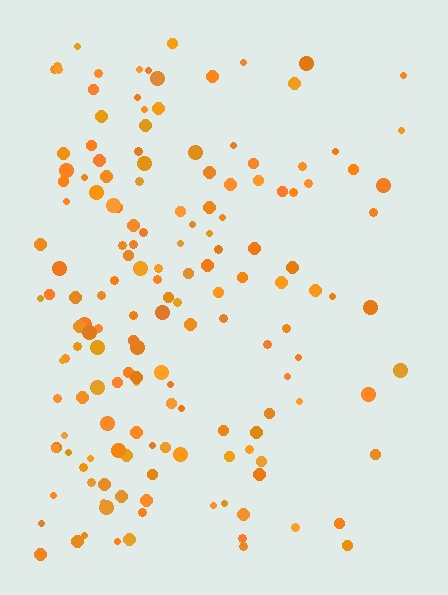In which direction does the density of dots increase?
From right to left, with the left side densest.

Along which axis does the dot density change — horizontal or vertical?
Horizontal.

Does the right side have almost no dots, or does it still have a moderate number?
Still a moderate number, just noticeably fewer than the left.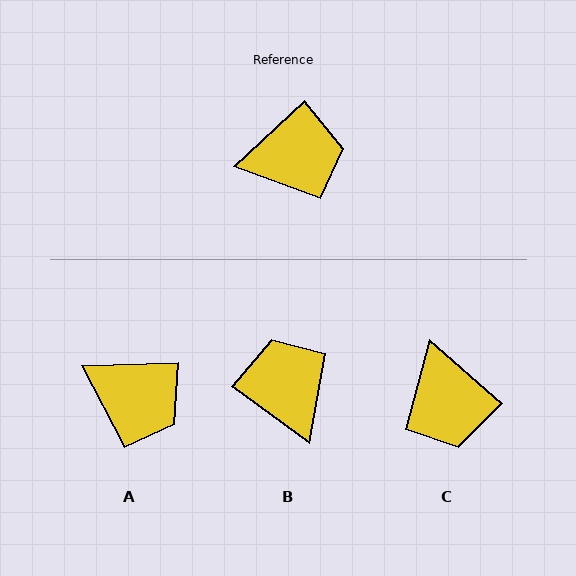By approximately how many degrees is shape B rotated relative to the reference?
Approximately 101 degrees counter-clockwise.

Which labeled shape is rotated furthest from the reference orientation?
B, about 101 degrees away.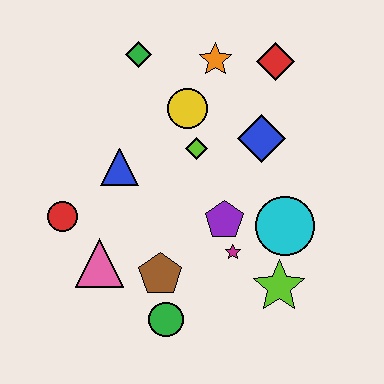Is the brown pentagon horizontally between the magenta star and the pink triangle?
Yes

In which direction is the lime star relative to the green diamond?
The lime star is below the green diamond.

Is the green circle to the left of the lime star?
Yes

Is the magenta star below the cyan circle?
Yes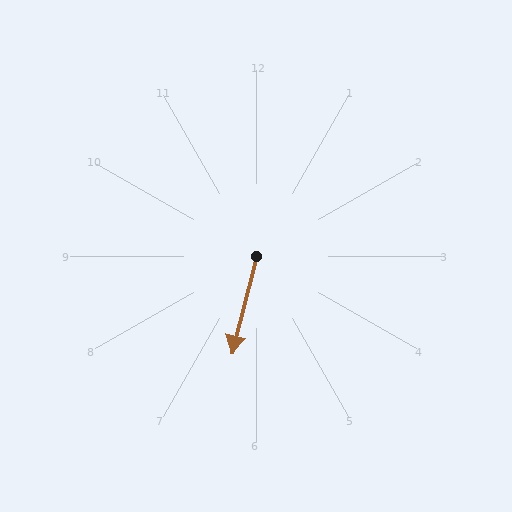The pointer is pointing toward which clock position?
Roughly 6 o'clock.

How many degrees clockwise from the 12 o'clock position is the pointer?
Approximately 194 degrees.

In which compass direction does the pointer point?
South.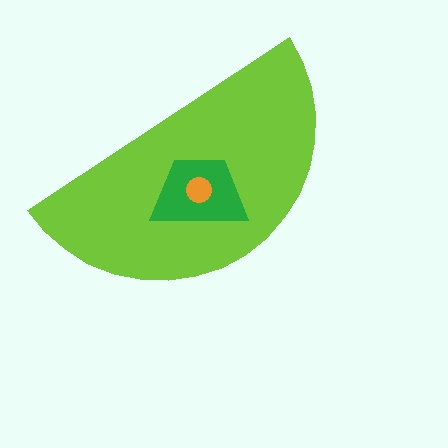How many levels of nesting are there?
3.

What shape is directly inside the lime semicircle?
The green trapezoid.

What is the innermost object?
The orange circle.